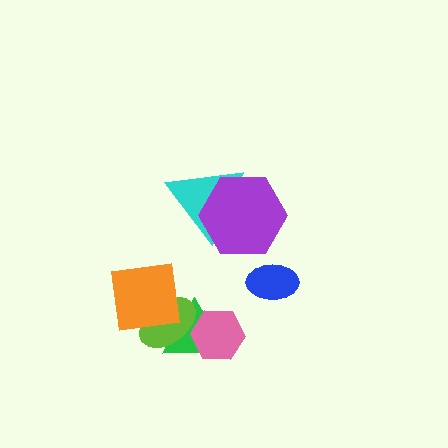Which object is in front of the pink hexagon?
The lime ellipse is in front of the pink hexagon.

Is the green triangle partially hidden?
Yes, it is partially covered by another shape.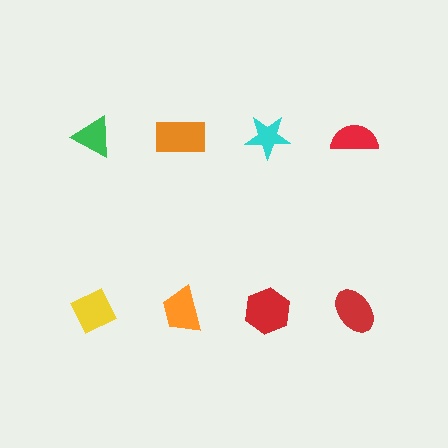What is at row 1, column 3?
A cyan star.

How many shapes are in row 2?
4 shapes.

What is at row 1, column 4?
A red semicircle.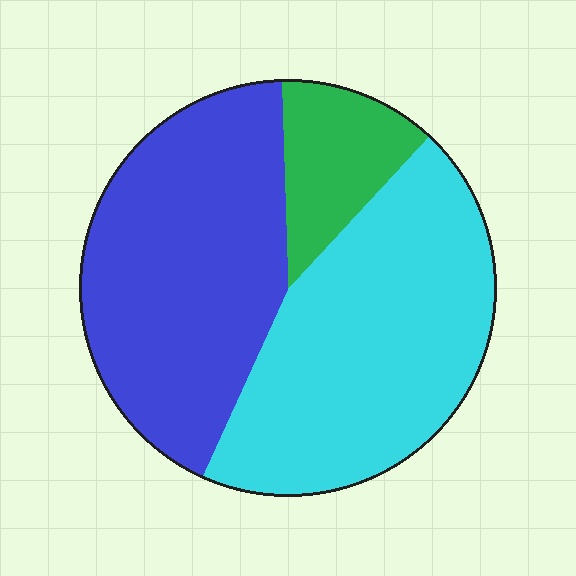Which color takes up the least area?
Green, at roughly 10%.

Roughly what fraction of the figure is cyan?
Cyan takes up between a third and a half of the figure.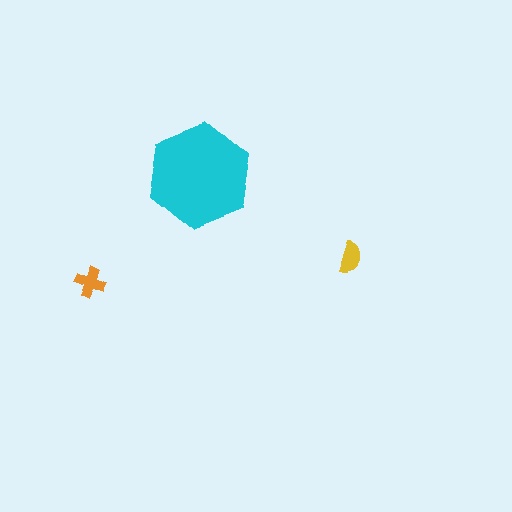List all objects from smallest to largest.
The yellow semicircle, the orange cross, the cyan hexagon.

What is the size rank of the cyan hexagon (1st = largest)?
1st.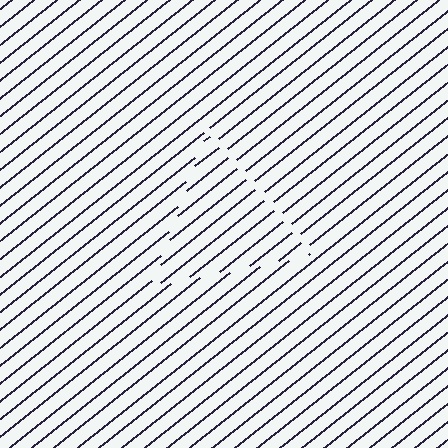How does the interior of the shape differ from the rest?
The interior of the shape contains the same grating, shifted by half a period — the contour is defined by the phase discontinuity where line-ends from the inner and outer gratings abut.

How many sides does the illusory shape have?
3 sides — the line-ends trace a triangle.